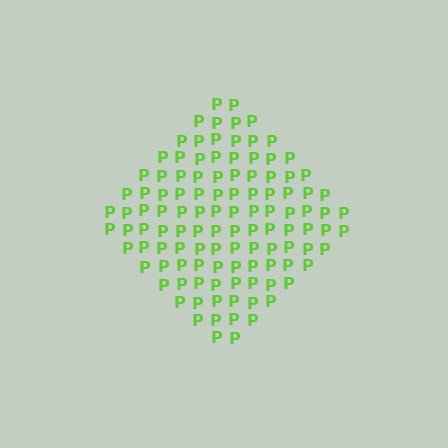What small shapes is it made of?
It is made of small letter P's.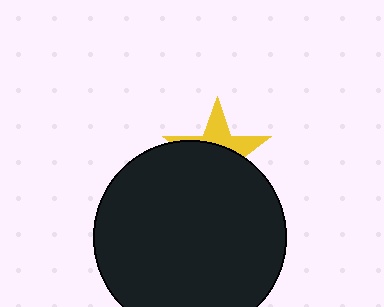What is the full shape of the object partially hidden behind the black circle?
The partially hidden object is a yellow star.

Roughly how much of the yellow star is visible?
A small part of it is visible (roughly 38%).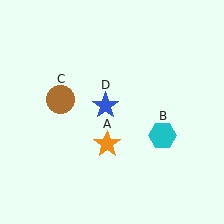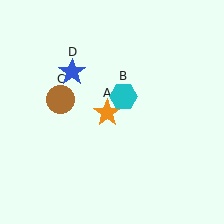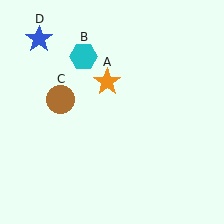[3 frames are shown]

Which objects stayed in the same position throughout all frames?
Brown circle (object C) remained stationary.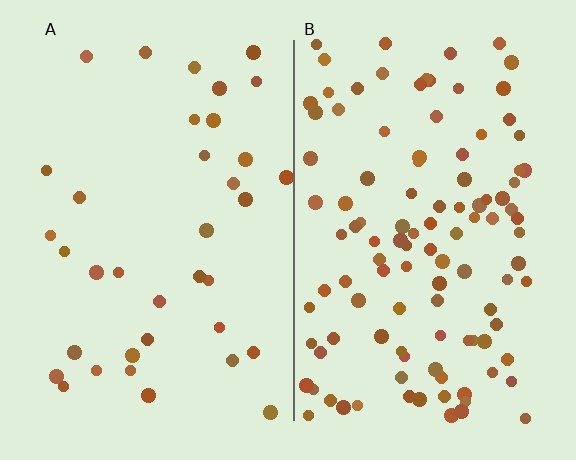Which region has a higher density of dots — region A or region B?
B (the right).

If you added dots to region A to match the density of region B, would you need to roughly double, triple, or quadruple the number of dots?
Approximately triple.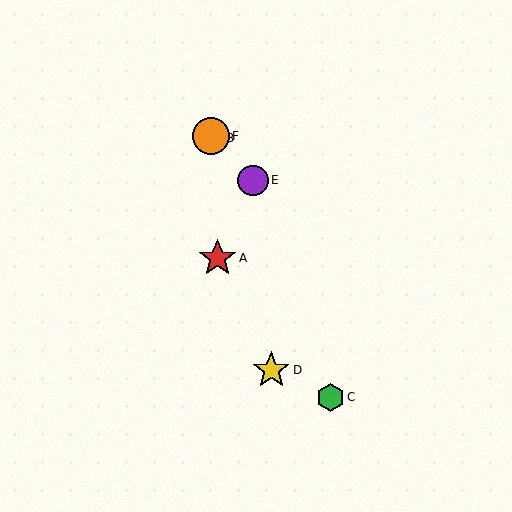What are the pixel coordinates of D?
Object D is at (271, 370).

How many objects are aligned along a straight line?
3 objects (B, E, F) are aligned along a straight line.